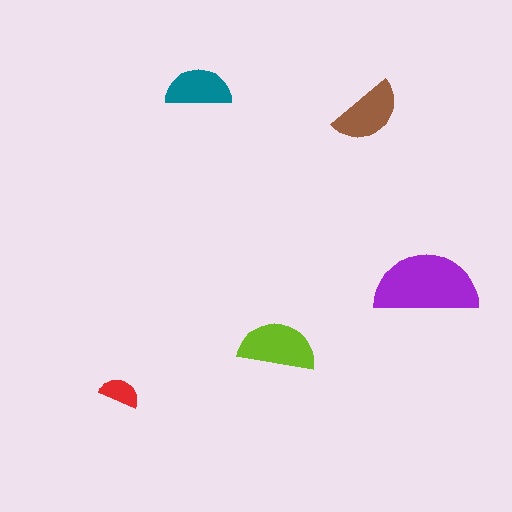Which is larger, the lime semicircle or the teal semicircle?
The lime one.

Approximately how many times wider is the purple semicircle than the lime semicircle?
About 1.5 times wider.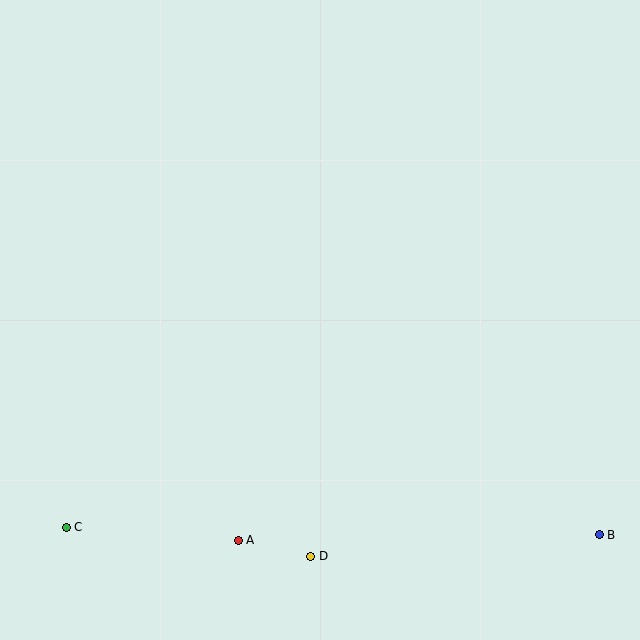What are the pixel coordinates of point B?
Point B is at (599, 535).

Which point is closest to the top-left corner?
Point C is closest to the top-left corner.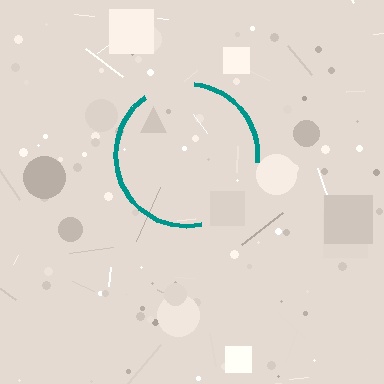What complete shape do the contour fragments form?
The contour fragments form a circle.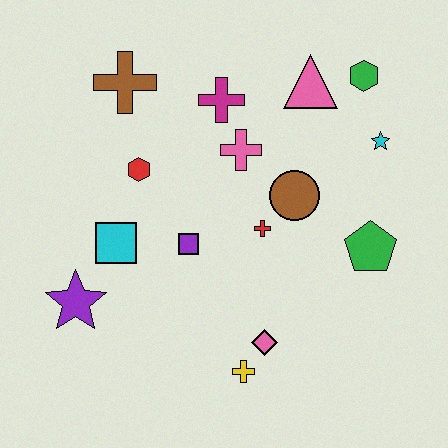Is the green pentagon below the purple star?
No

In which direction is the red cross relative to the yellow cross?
The red cross is above the yellow cross.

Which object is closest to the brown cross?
The red hexagon is closest to the brown cross.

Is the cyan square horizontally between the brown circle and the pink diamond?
No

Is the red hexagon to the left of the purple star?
No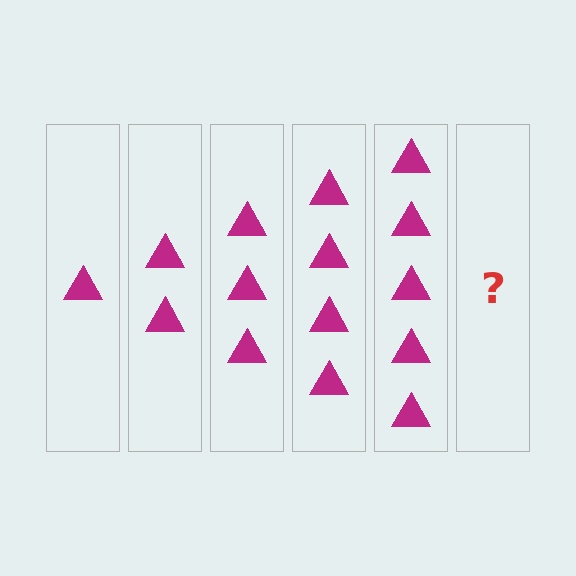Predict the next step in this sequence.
The next step is 6 triangles.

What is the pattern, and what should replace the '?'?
The pattern is that each step adds one more triangle. The '?' should be 6 triangles.